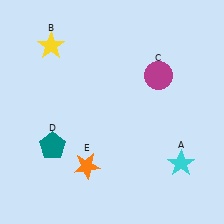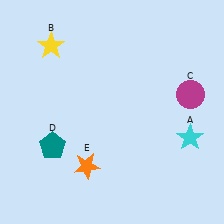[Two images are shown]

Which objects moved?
The objects that moved are: the cyan star (A), the magenta circle (C).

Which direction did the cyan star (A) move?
The cyan star (A) moved up.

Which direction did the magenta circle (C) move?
The magenta circle (C) moved right.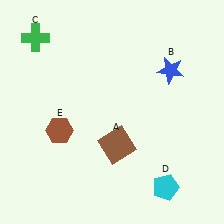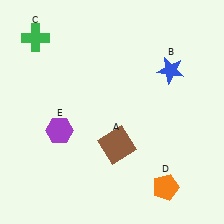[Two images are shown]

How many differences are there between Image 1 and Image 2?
There are 2 differences between the two images.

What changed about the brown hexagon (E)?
In Image 1, E is brown. In Image 2, it changed to purple.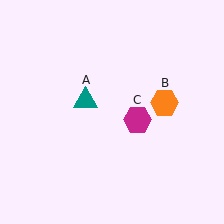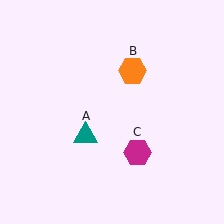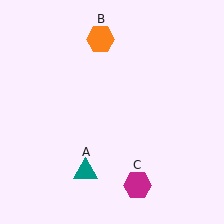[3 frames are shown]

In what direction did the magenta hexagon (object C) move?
The magenta hexagon (object C) moved down.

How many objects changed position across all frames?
3 objects changed position: teal triangle (object A), orange hexagon (object B), magenta hexagon (object C).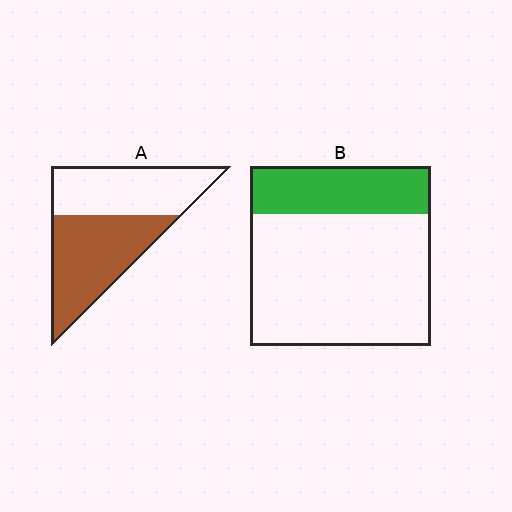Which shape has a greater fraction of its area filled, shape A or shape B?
Shape A.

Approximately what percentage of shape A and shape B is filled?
A is approximately 55% and B is approximately 25%.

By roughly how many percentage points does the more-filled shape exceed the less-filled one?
By roughly 25 percentage points (A over B).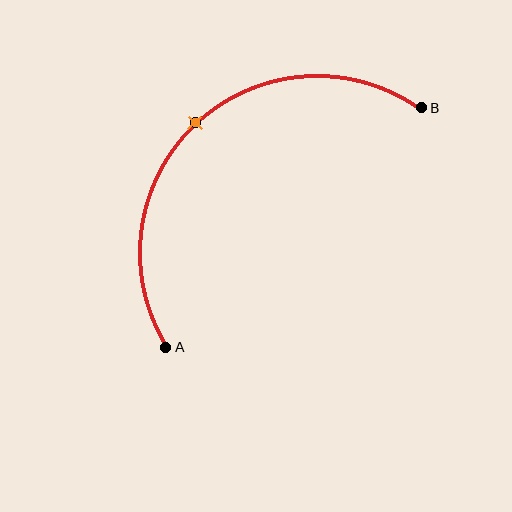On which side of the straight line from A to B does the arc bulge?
The arc bulges above and to the left of the straight line connecting A and B.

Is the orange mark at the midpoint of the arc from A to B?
Yes. The orange mark lies on the arc at equal arc-length from both A and B — it is the arc midpoint.